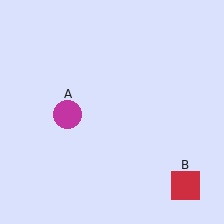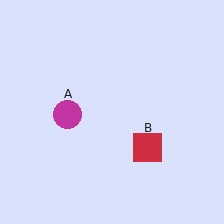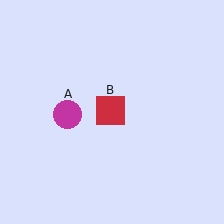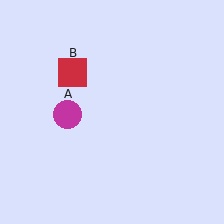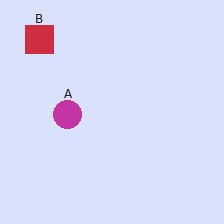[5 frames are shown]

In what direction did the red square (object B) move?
The red square (object B) moved up and to the left.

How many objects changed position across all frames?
1 object changed position: red square (object B).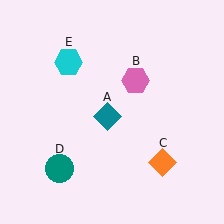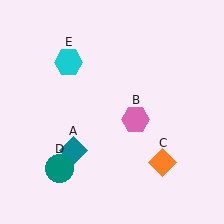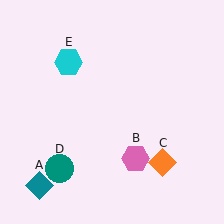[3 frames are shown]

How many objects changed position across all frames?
2 objects changed position: teal diamond (object A), pink hexagon (object B).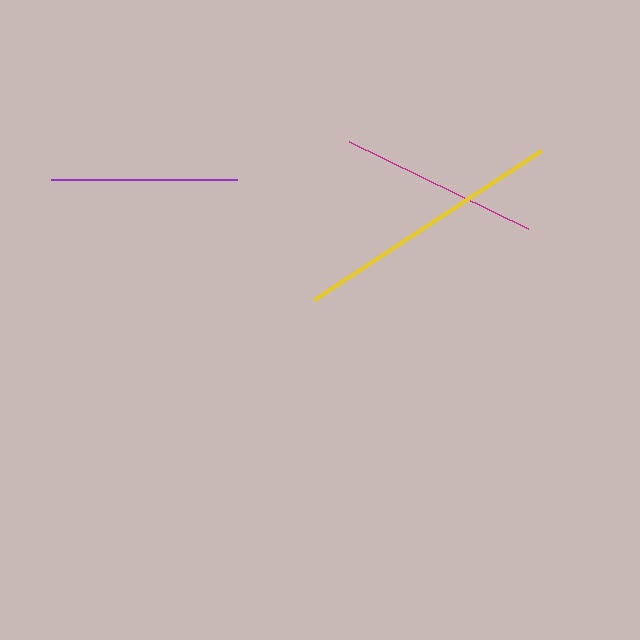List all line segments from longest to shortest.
From longest to shortest: yellow, magenta, purple.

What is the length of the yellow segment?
The yellow segment is approximately 272 pixels long.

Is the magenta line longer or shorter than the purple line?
The magenta line is longer than the purple line.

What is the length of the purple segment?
The purple segment is approximately 185 pixels long.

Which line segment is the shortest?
The purple line is the shortest at approximately 185 pixels.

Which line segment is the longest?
The yellow line is the longest at approximately 272 pixels.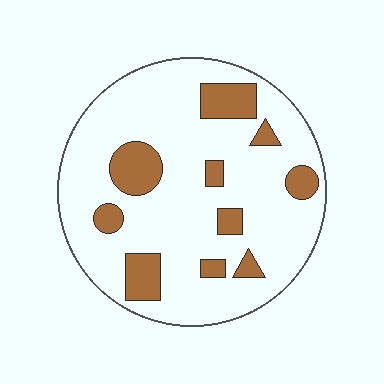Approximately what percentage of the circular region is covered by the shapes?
Approximately 20%.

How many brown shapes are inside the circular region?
10.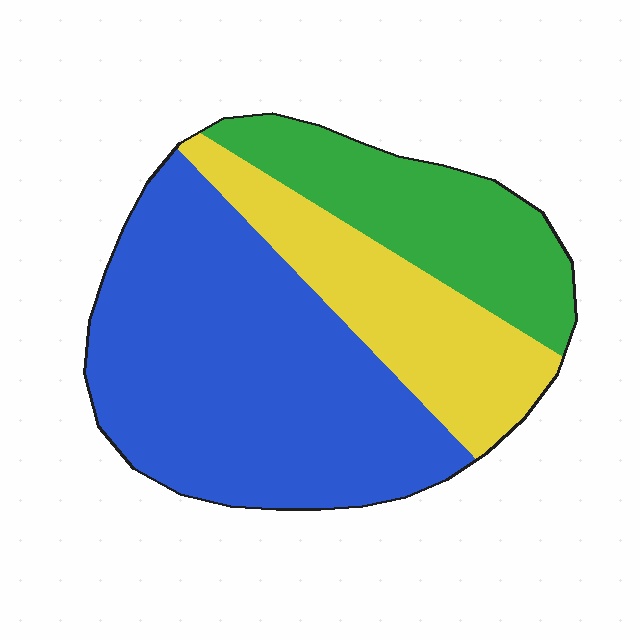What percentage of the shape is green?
Green takes up about one quarter (1/4) of the shape.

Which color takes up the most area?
Blue, at roughly 55%.